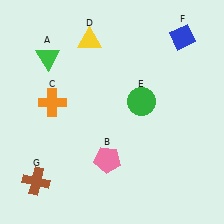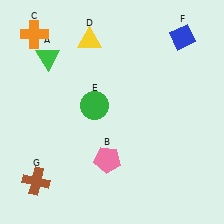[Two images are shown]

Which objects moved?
The objects that moved are: the orange cross (C), the green circle (E).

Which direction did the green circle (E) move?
The green circle (E) moved left.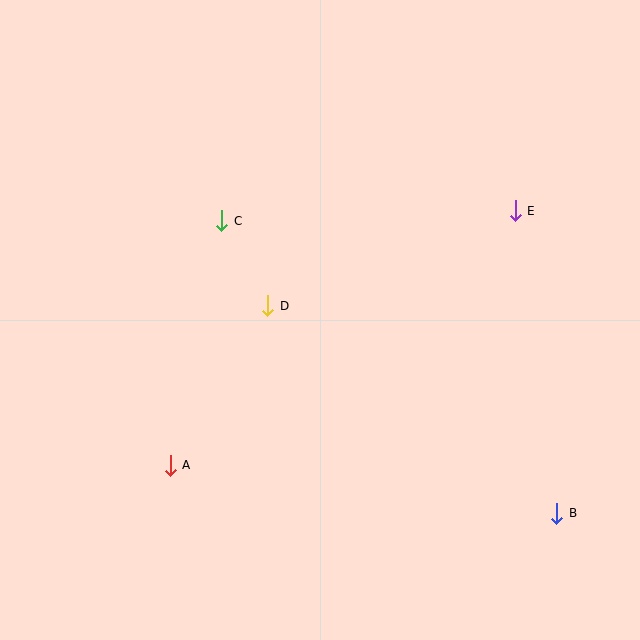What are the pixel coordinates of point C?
Point C is at (222, 221).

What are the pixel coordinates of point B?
Point B is at (557, 513).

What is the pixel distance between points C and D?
The distance between C and D is 97 pixels.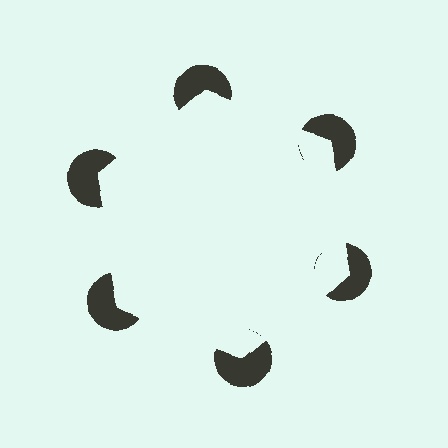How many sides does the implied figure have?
6 sides.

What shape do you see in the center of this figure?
An illusory hexagon — its edges are inferred from the aligned wedge cuts in the pac-man discs, not physically drawn.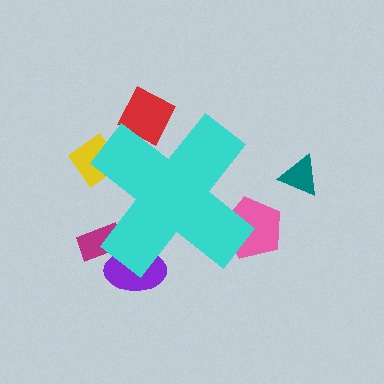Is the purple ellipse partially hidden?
Yes, the purple ellipse is partially hidden behind the cyan cross.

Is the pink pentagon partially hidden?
Yes, the pink pentagon is partially hidden behind the cyan cross.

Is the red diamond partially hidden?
Yes, the red diamond is partially hidden behind the cyan cross.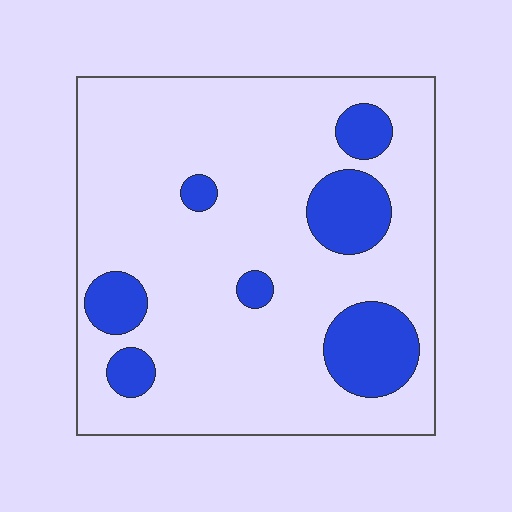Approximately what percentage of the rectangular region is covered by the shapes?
Approximately 20%.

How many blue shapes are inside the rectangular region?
7.